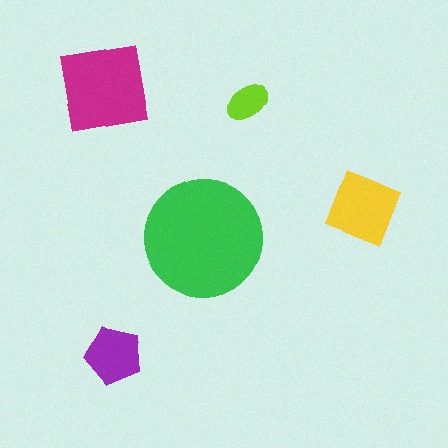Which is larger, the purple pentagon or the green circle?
The green circle.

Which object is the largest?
The green circle.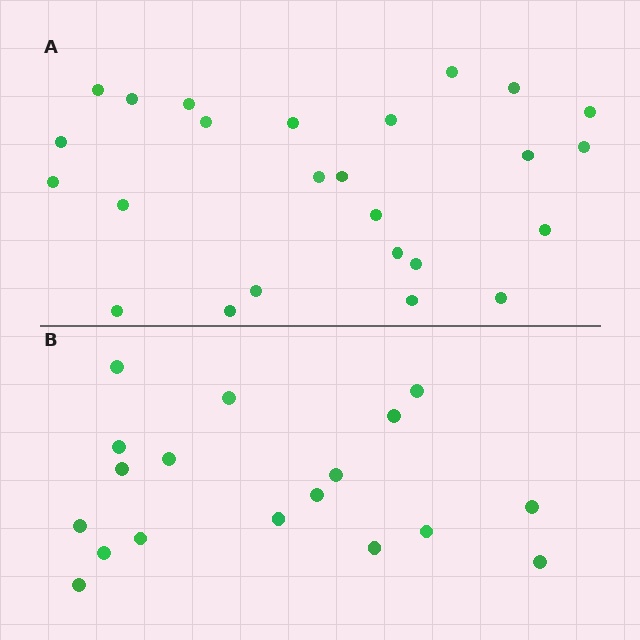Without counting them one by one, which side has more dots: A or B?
Region A (the top region) has more dots.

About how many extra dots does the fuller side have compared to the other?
Region A has roughly 8 or so more dots than region B.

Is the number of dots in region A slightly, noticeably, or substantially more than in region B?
Region A has noticeably more, but not dramatically so. The ratio is roughly 1.4 to 1.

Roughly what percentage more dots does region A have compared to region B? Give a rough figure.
About 40% more.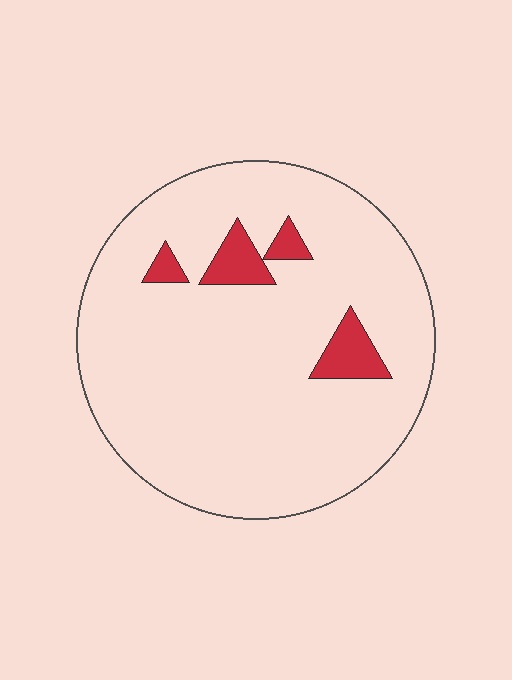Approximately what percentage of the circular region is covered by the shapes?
Approximately 10%.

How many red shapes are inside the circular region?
4.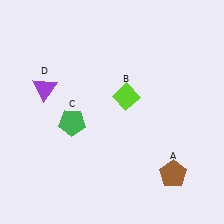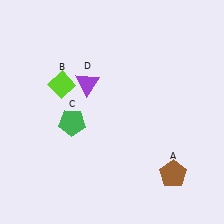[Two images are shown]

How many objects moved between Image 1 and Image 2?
2 objects moved between the two images.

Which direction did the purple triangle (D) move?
The purple triangle (D) moved right.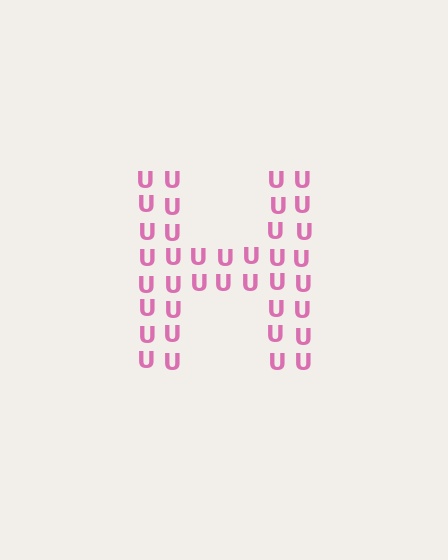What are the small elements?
The small elements are letter U's.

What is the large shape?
The large shape is the letter H.